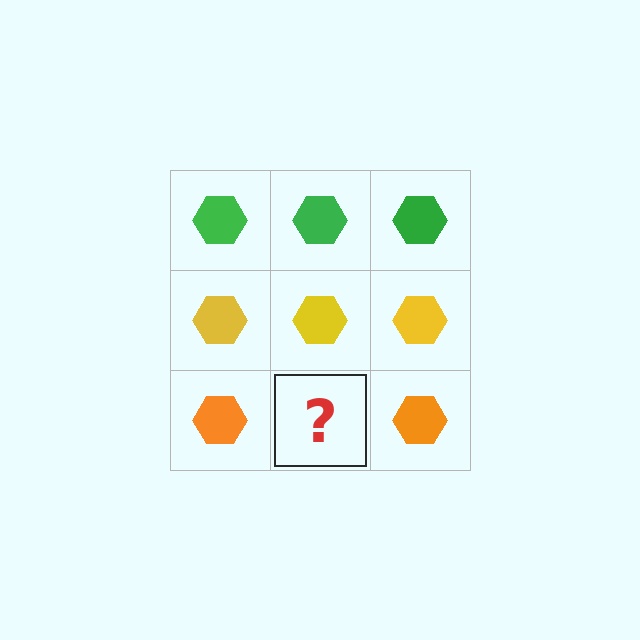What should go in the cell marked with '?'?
The missing cell should contain an orange hexagon.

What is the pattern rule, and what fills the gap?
The rule is that each row has a consistent color. The gap should be filled with an orange hexagon.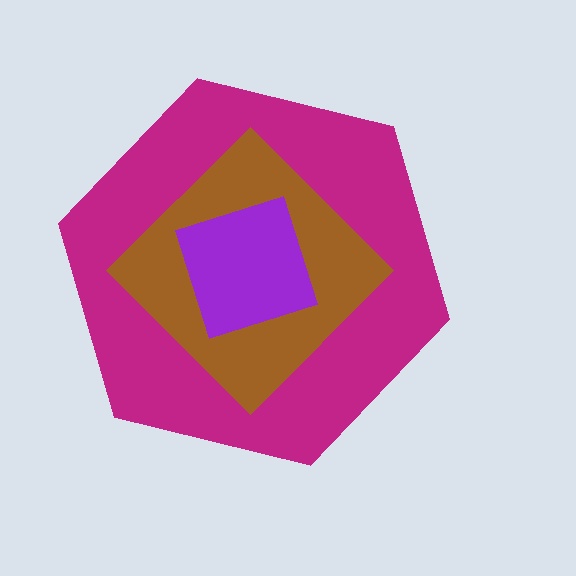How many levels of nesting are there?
3.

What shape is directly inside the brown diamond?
The purple square.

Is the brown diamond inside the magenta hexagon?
Yes.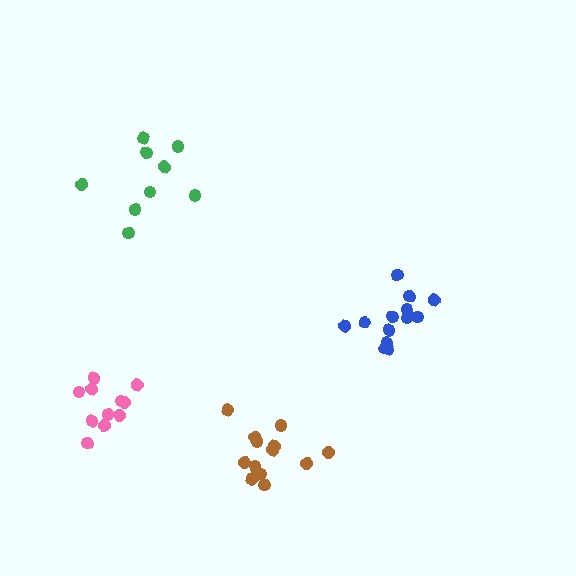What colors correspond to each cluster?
The clusters are colored: green, pink, brown, blue.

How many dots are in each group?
Group 1: 9 dots, Group 2: 11 dots, Group 3: 15 dots, Group 4: 13 dots (48 total).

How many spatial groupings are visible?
There are 4 spatial groupings.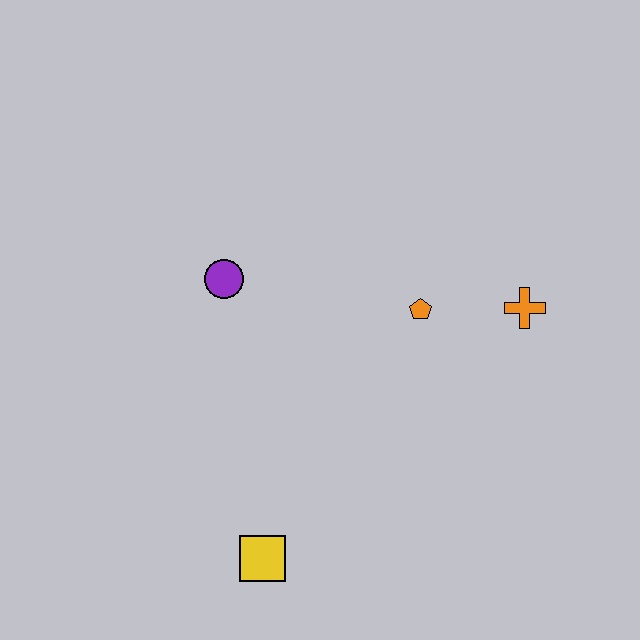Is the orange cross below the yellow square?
No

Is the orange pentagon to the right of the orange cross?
No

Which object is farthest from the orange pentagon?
The yellow square is farthest from the orange pentagon.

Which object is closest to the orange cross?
The orange pentagon is closest to the orange cross.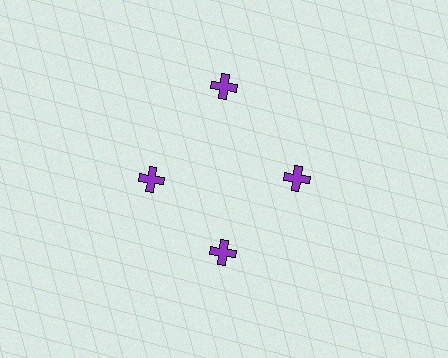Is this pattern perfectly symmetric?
No. The 4 purple crosses are arranged in a ring, but one element near the 12 o'clock position is pushed outward from the center, breaking the 4-fold rotational symmetry.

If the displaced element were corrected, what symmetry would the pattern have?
It would have 4-fold rotational symmetry — the pattern would map onto itself every 90 degrees.